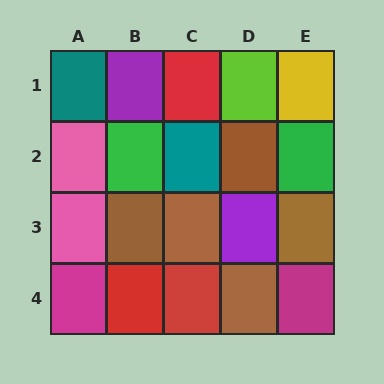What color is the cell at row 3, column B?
Brown.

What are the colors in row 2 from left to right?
Pink, green, teal, brown, green.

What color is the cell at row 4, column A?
Magenta.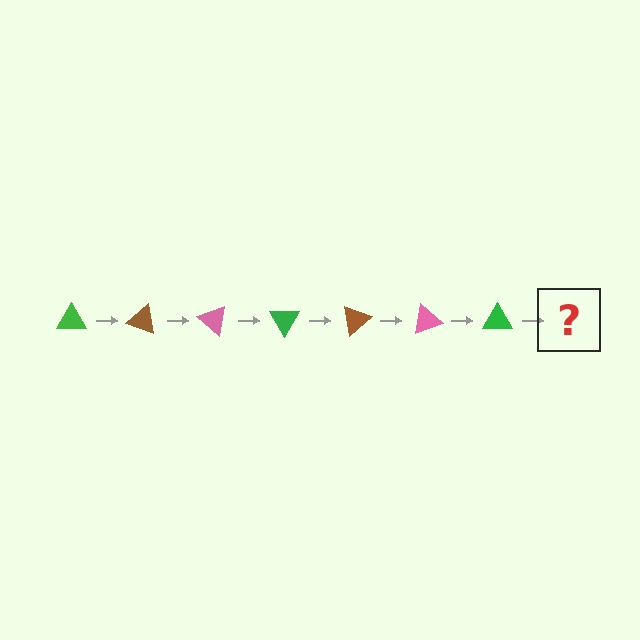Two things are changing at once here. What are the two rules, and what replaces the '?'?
The two rules are that it rotates 20 degrees each step and the color cycles through green, brown, and pink. The '?' should be a brown triangle, rotated 140 degrees from the start.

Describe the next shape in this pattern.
It should be a brown triangle, rotated 140 degrees from the start.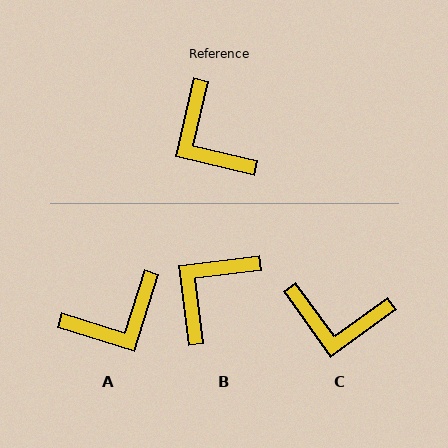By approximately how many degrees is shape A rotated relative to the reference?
Approximately 86 degrees counter-clockwise.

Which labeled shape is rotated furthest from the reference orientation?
A, about 86 degrees away.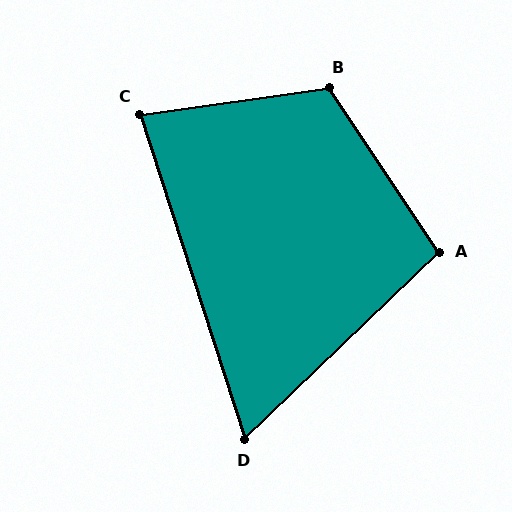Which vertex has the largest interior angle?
B, at approximately 116 degrees.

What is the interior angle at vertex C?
Approximately 80 degrees (acute).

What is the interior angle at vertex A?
Approximately 100 degrees (obtuse).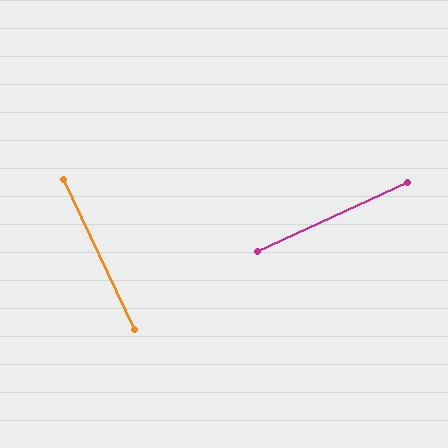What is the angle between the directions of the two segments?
Approximately 89 degrees.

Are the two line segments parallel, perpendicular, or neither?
Perpendicular — they meet at approximately 89°.